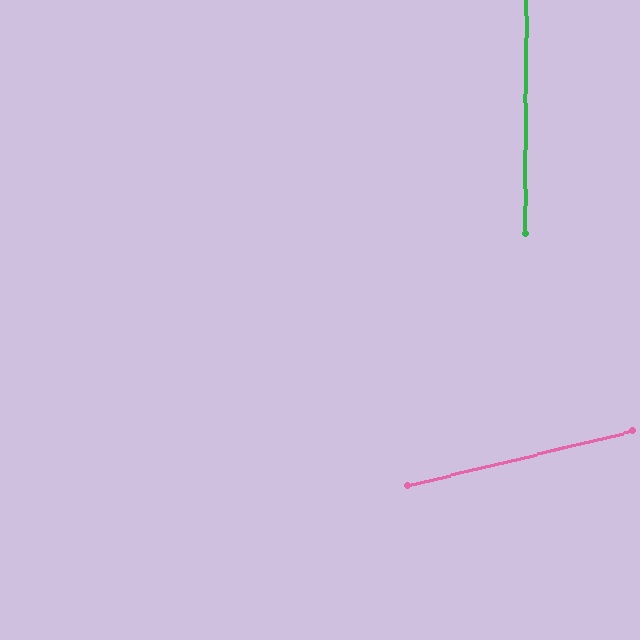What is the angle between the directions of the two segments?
Approximately 76 degrees.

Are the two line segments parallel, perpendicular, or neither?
Neither parallel nor perpendicular — they differ by about 76°.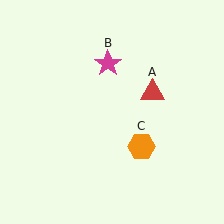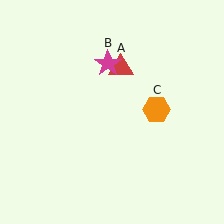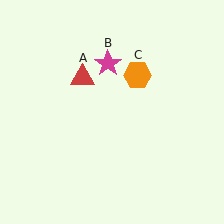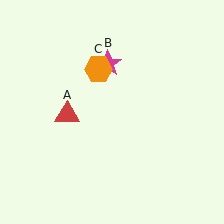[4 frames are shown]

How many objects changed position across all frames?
2 objects changed position: red triangle (object A), orange hexagon (object C).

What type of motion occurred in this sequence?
The red triangle (object A), orange hexagon (object C) rotated counterclockwise around the center of the scene.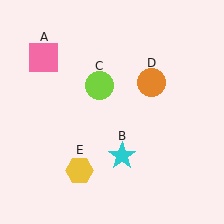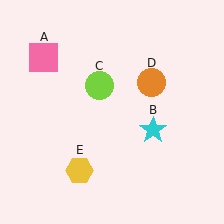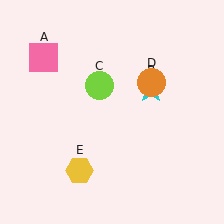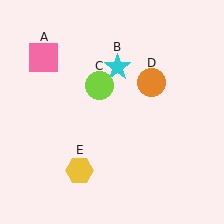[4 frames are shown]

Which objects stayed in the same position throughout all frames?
Pink square (object A) and lime circle (object C) and orange circle (object D) and yellow hexagon (object E) remained stationary.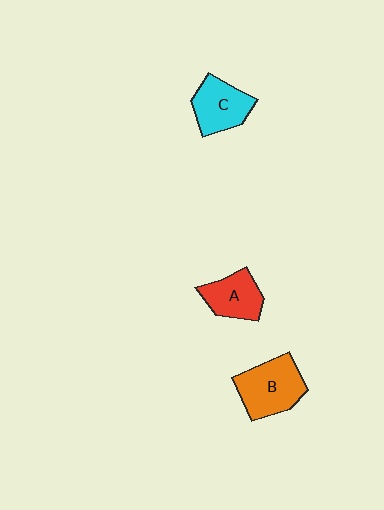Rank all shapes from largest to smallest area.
From largest to smallest: B (orange), C (cyan), A (red).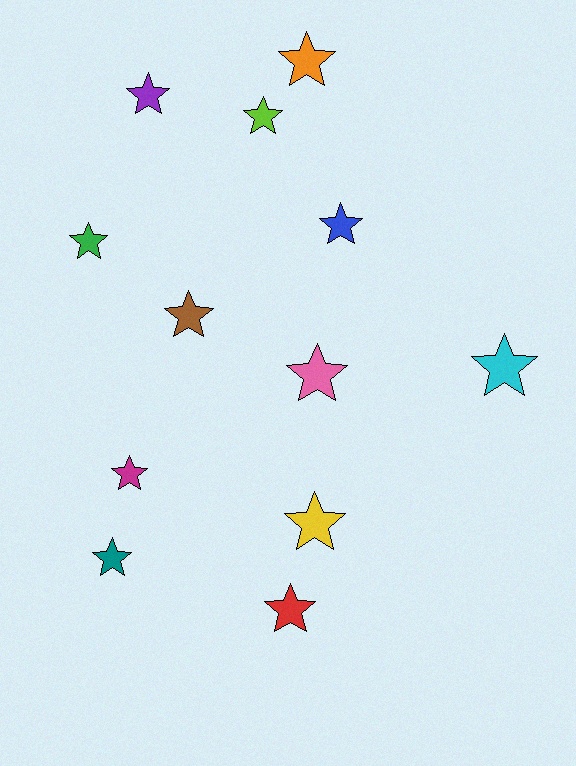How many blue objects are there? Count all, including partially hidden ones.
There is 1 blue object.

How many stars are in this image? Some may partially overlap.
There are 12 stars.